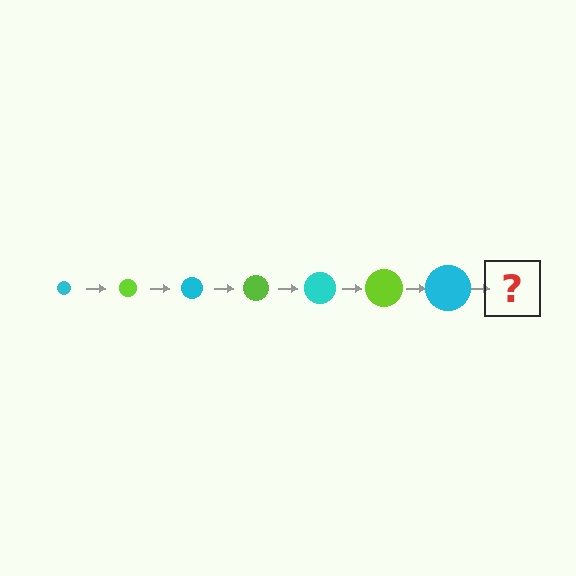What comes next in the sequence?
The next element should be a lime circle, larger than the previous one.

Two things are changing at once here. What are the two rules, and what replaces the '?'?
The two rules are that the circle grows larger each step and the color cycles through cyan and lime. The '?' should be a lime circle, larger than the previous one.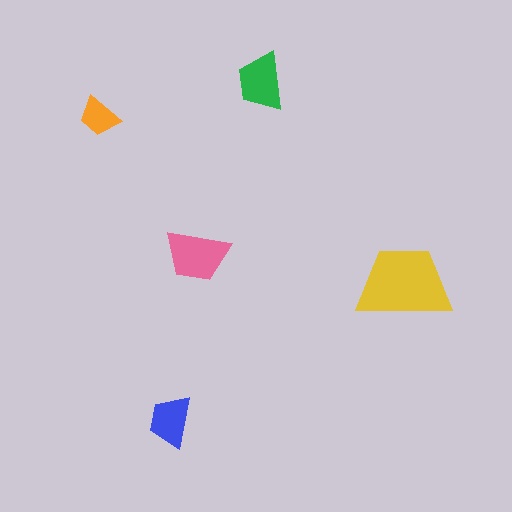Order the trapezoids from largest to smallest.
the yellow one, the pink one, the green one, the blue one, the orange one.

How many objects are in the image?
There are 5 objects in the image.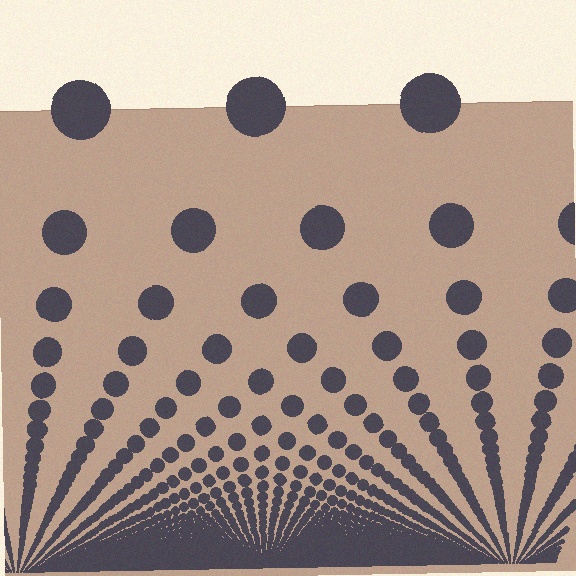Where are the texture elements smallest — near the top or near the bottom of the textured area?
Near the bottom.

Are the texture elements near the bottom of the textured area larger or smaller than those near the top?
Smaller. The gradient is inverted — elements near the bottom are smaller and denser.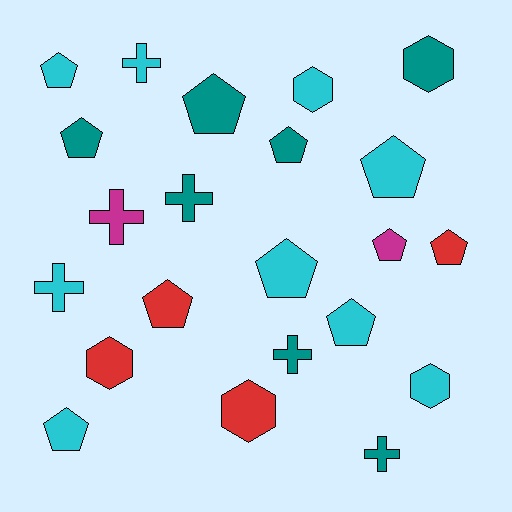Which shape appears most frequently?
Pentagon, with 11 objects.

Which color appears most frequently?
Cyan, with 9 objects.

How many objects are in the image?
There are 22 objects.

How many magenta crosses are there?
There is 1 magenta cross.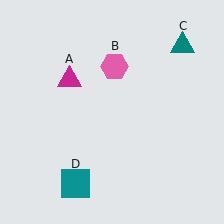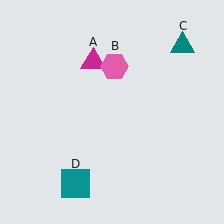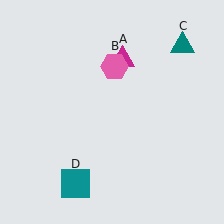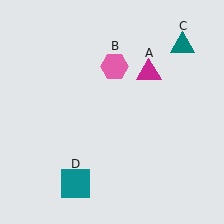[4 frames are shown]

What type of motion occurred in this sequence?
The magenta triangle (object A) rotated clockwise around the center of the scene.